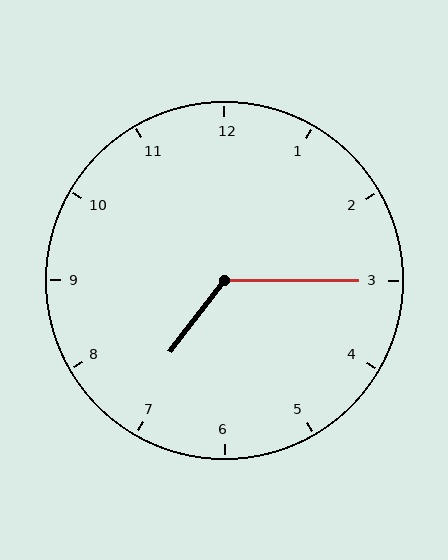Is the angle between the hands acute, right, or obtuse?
It is obtuse.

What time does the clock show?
7:15.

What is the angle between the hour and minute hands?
Approximately 128 degrees.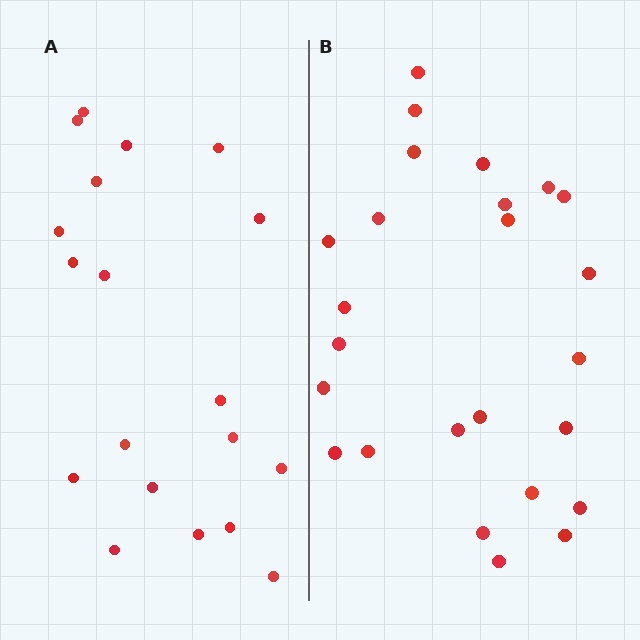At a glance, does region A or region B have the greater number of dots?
Region B (the right region) has more dots.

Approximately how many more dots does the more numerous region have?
Region B has about 6 more dots than region A.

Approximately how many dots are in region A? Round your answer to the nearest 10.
About 20 dots. (The exact count is 19, which rounds to 20.)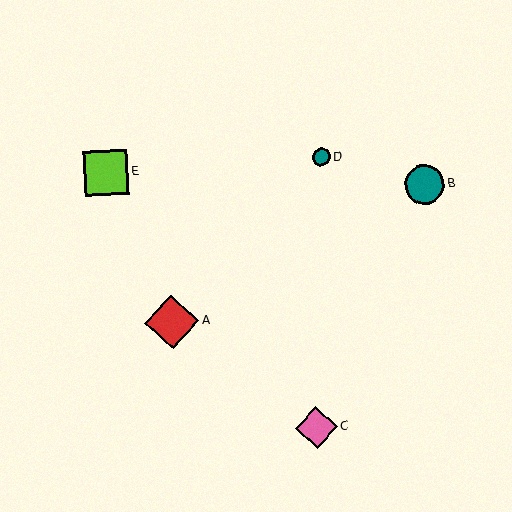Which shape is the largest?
The red diamond (labeled A) is the largest.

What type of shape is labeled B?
Shape B is a teal circle.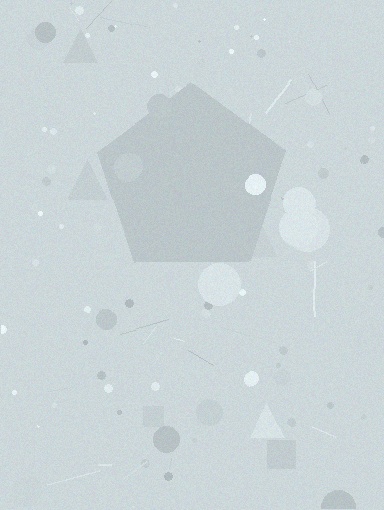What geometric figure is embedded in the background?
A pentagon is embedded in the background.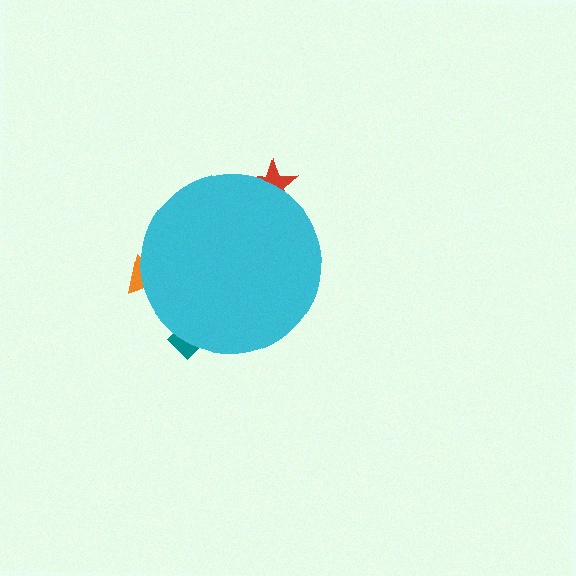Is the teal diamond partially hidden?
Yes, the teal diamond is partially hidden behind the cyan circle.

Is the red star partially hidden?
Yes, the red star is partially hidden behind the cyan circle.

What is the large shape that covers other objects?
A cyan circle.